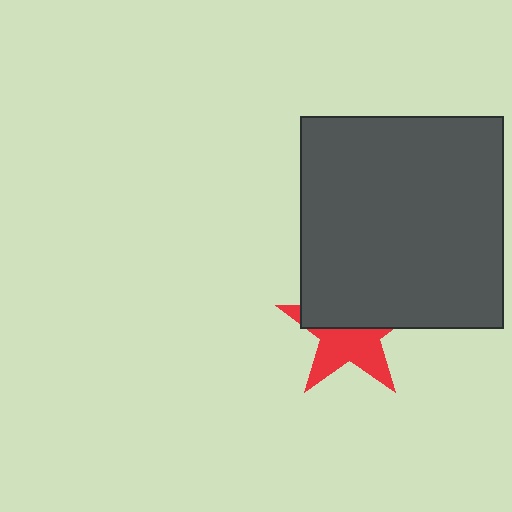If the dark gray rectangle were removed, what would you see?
You would see the complete red star.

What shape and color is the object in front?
The object in front is a dark gray rectangle.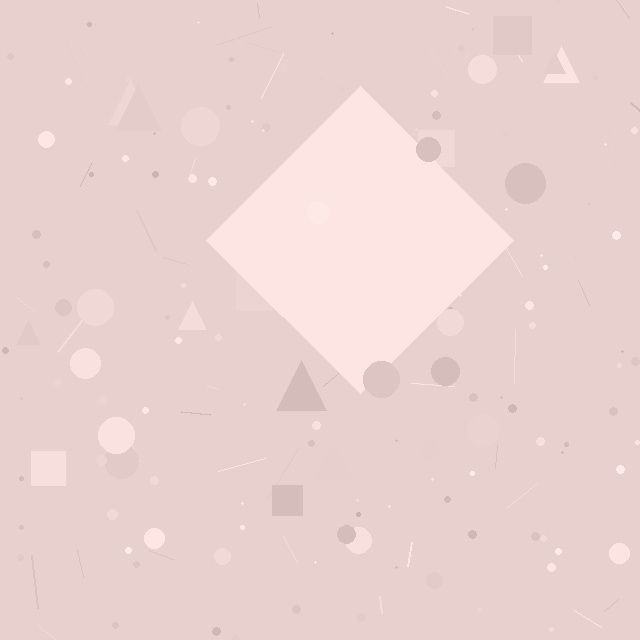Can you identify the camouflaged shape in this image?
The camouflaged shape is a diamond.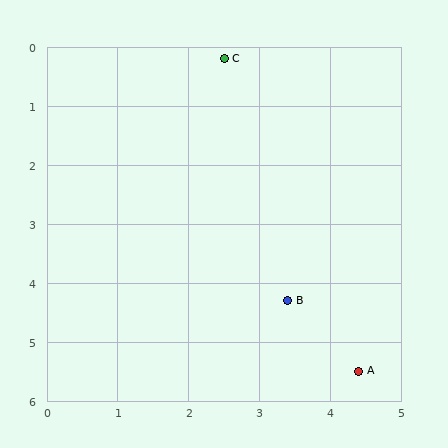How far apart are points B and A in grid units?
Points B and A are about 1.6 grid units apart.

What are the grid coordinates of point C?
Point C is at approximately (2.5, 0.2).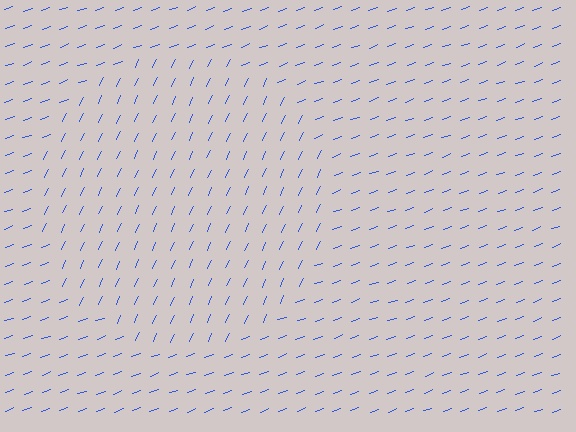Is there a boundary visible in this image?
Yes, there is a texture boundary formed by a change in line orientation.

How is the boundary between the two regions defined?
The boundary is defined purely by a change in line orientation (approximately 45 degrees difference). All lines are the same color and thickness.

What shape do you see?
I see a circle.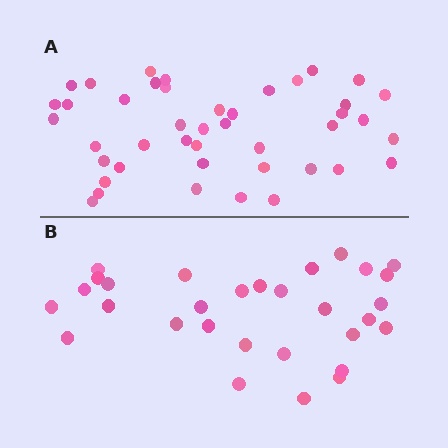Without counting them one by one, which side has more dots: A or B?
Region A (the top region) has more dots.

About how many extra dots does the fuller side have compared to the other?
Region A has approximately 15 more dots than region B.